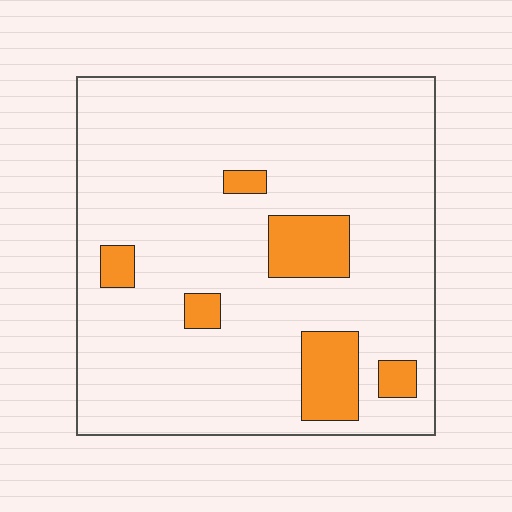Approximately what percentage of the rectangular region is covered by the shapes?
Approximately 10%.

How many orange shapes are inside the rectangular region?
6.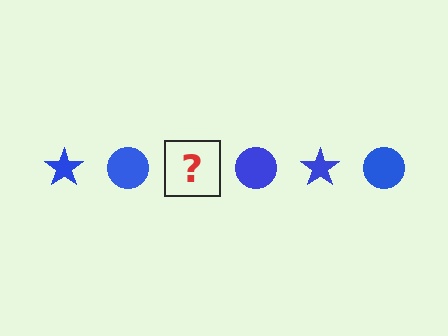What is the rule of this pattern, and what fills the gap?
The rule is that the pattern cycles through star, circle shapes in blue. The gap should be filled with a blue star.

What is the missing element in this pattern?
The missing element is a blue star.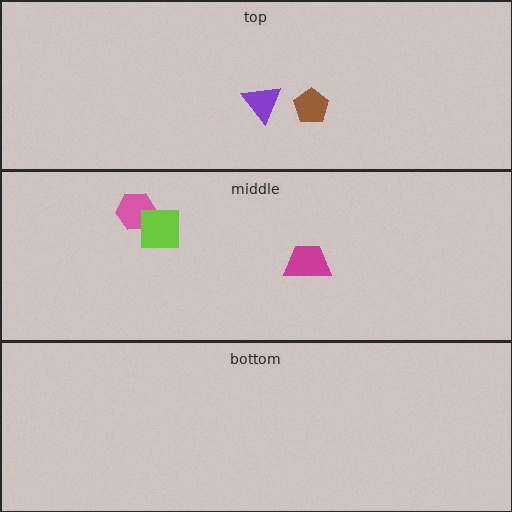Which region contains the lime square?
The middle region.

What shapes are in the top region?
The purple triangle, the brown pentagon.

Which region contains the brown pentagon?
The top region.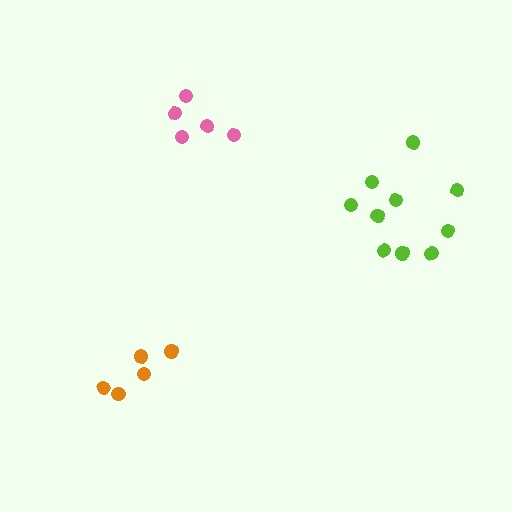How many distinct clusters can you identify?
There are 3 distinct clusters.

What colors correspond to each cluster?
The clusters are colored: orange, lime, pink.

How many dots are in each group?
Group 1: 5 dots, Group 2: 10 dots, Group 3: 5 dots (20 total).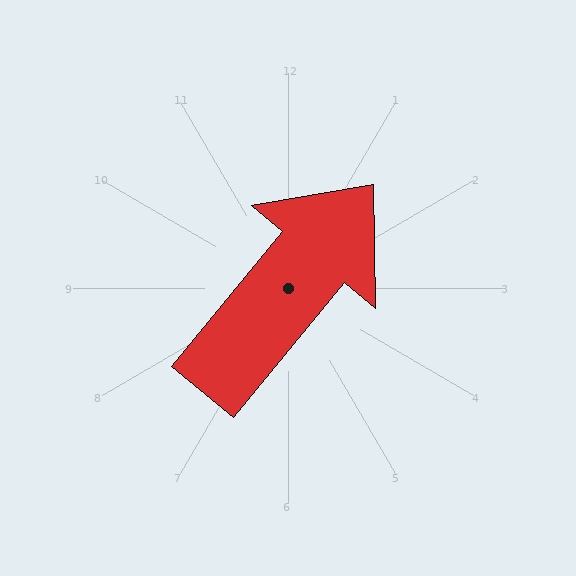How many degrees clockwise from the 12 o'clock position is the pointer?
Approximately 40 degrees.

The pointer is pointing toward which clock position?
Roughly 1 o'clock.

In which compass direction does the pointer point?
Northeast.